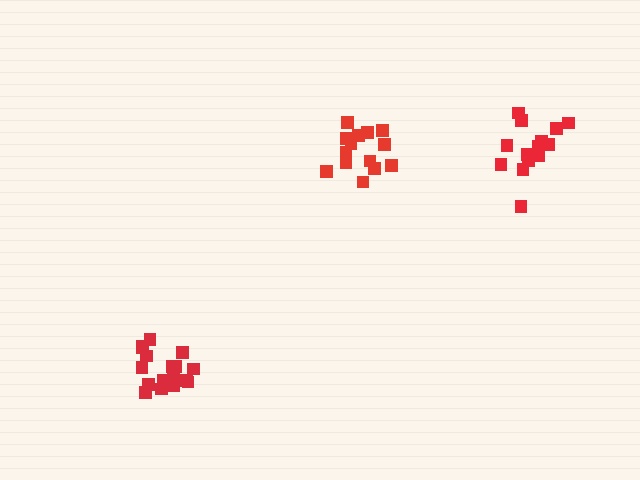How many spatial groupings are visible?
There are 3 spatial groupings.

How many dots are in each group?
Group 1: 14 dots, Group 2: 14 dots, Group 3: 18 dots (46 total).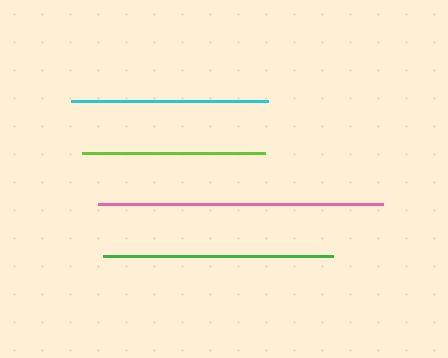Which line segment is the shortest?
The lime line is the shortest at approximately 183 pixels.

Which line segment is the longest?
The pink line is the longest at approximately 285 pixels.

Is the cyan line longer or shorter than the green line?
The green line is longer than the cyan line.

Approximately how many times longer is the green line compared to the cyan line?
The green line is approximately 1.2 times the length of the cyan line.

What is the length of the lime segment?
The lime segment is approximately 183 pixels long.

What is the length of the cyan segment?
The cyan segment is approximately 197 pixels long.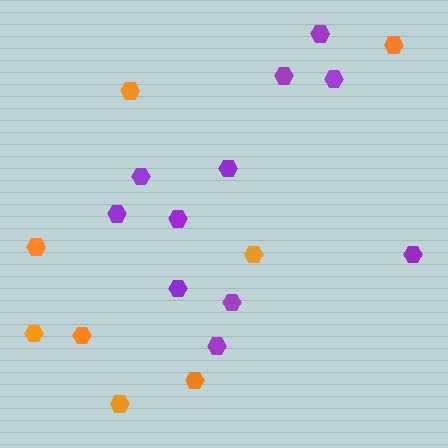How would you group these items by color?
There are 2 groups: one group of orange hexagons (8) and one group of purple hexagons (11).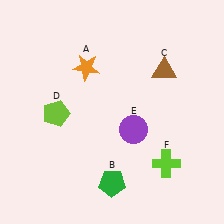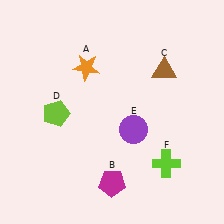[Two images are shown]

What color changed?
The pentagon (B) changed from green in Image 1 to magenta in Image 2.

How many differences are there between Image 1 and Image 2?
There is 1 difference between the two images.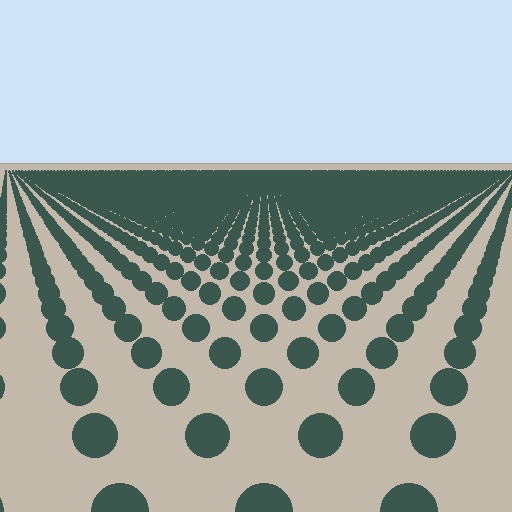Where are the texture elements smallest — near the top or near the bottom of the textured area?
Near the top.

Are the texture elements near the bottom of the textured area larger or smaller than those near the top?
Larger. Near the bottom, elements are closer to the viewer and appear at a bigger on-screen size.